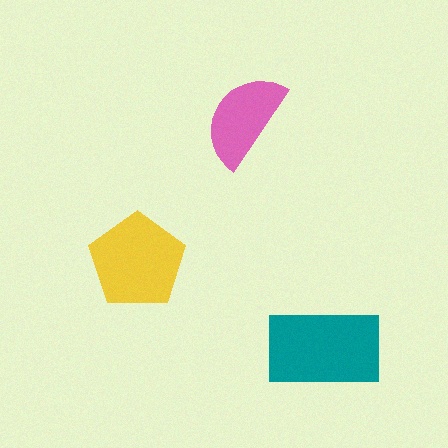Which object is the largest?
The teal rectangle.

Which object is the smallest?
The pink semicircle.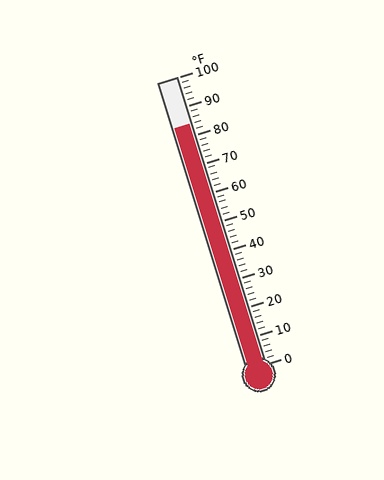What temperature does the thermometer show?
The thermometer shows approximately 84°F.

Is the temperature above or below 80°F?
The temperature is above 80°F.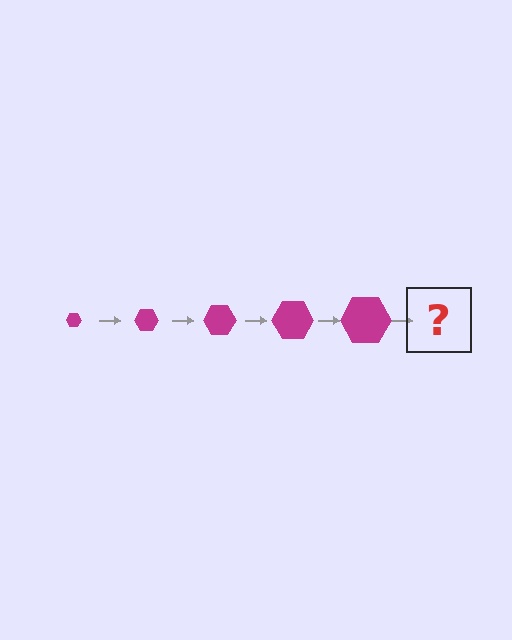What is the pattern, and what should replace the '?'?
The pattern is that the hexagon gets progressively larger each step. The '?' should be a magenta hexagon, larger than the previous one.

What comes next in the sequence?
The next element should be a magenta hexagon, larger than the previous one.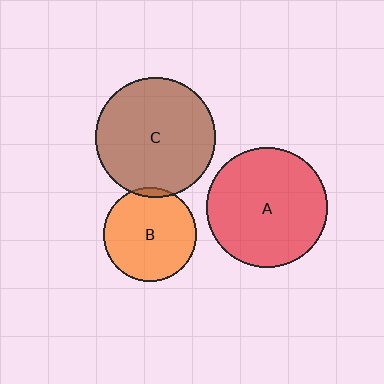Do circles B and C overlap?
Yes.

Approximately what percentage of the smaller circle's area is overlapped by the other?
Approximately 5%.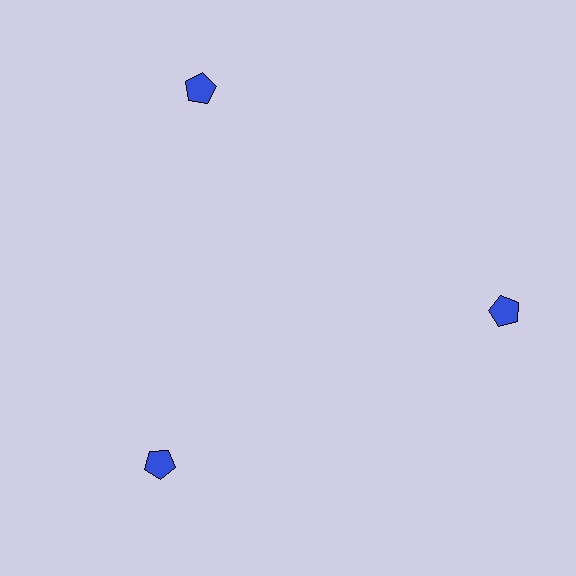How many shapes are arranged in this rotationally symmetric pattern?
There are 3 shapes, arranged in 3 groups of 1.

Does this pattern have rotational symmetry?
Yes, this pattern has 3-fold rotational symmetry. It looks the same after rotating 120 degrees around the center.